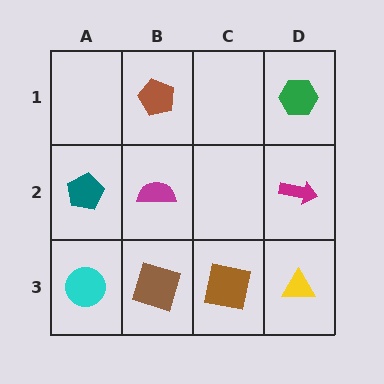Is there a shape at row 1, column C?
No, that cell is empty.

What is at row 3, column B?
A brown square.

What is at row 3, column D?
A yellow triangle.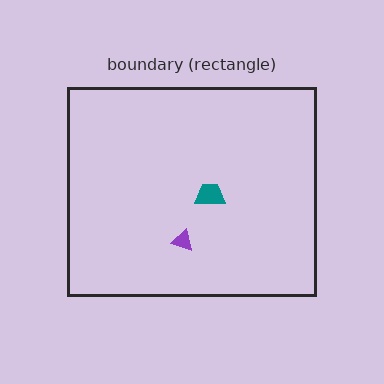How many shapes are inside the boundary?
2 inside, 0 outside.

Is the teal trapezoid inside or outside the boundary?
Inside.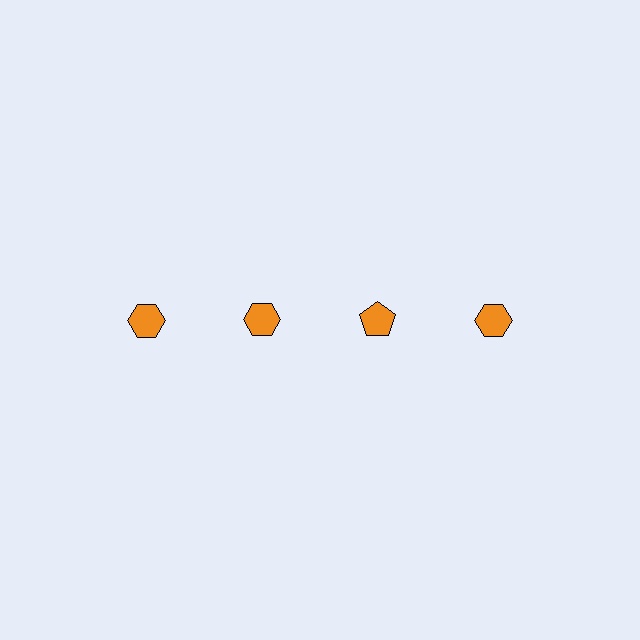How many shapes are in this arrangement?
There are 4 shapes arranged in a grid pattern.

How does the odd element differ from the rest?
It has a different shape: pentagon instead of hexagon.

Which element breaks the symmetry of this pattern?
The orange pentagon in the top row, center column breaks the symmetry. All other shapes are orange hexagons.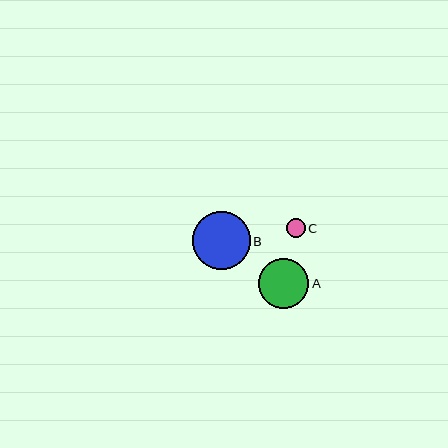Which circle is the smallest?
Circle C is the smallest with a size of approximately 19 pixels.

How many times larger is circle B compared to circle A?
Circle B is approximately 1.2 times the size of circle A.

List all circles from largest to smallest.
From largest to smallest: B, A, C.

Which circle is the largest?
Circle B is the largest with a size of approximately 58 pixels.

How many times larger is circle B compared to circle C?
Circle B is approximately 3.1 times the size of circle C.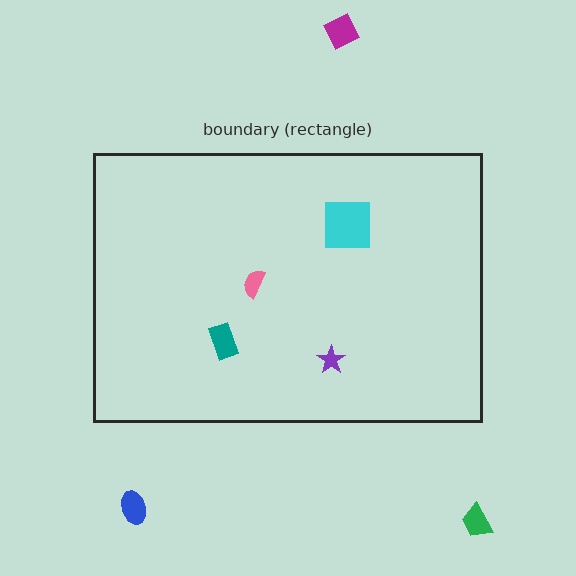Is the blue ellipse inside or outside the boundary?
Outside.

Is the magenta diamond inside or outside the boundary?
Outside.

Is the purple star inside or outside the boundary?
Inside.